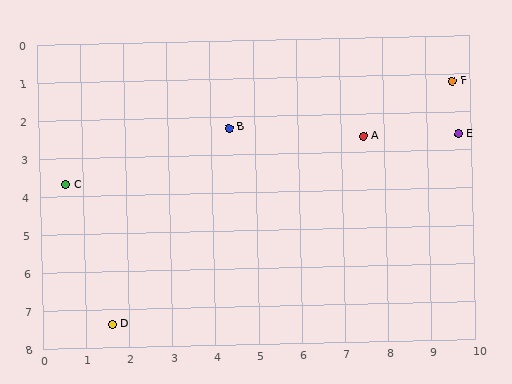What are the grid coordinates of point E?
Point E is at approximately (9.7, 2.6).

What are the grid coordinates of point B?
Point B is at approximately (4.4, 2.3).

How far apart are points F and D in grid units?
Points F and D are about 10.1 grid units apart.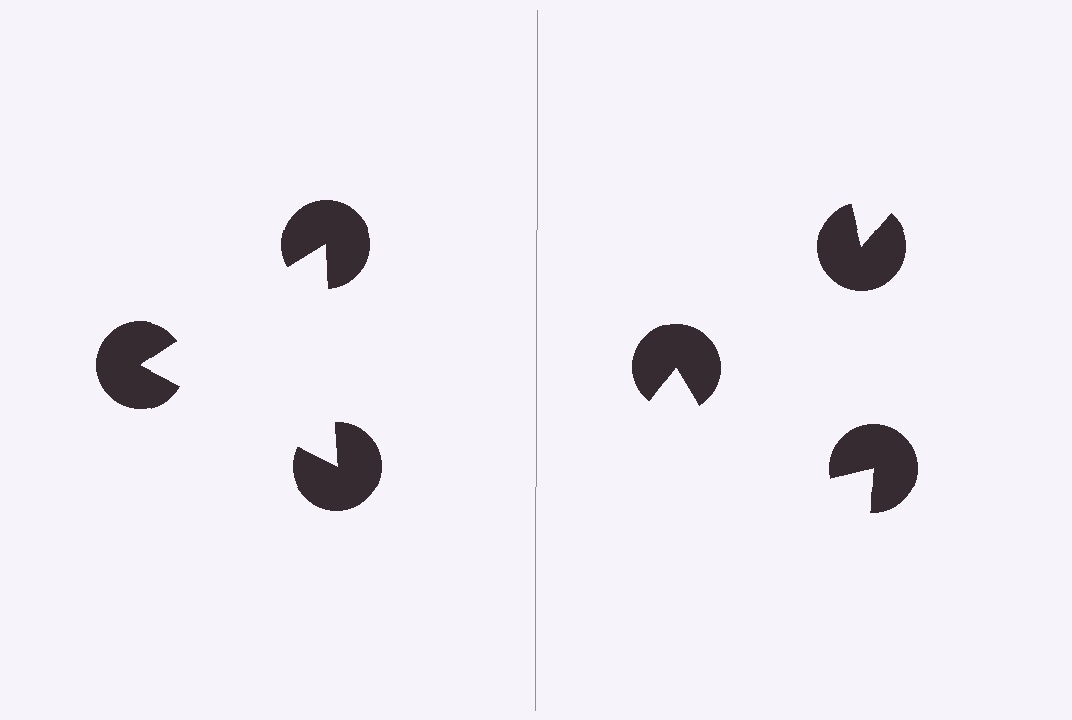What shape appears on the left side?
An illusory triangle.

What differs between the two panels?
The pac-man discs are positioned identically on both sides; only the wedge orientations differ. On the left they align to a triangle; on the right they are misaligned.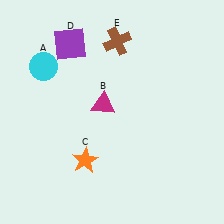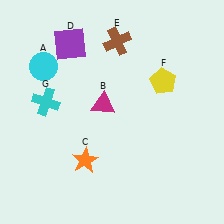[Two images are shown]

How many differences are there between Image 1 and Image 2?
There are 2 differences between the two images.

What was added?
A yellow pentagon (F), a cyan cross (G) were added in Image 2.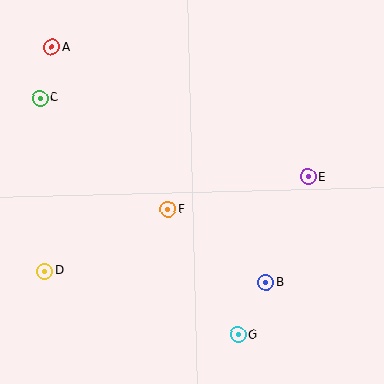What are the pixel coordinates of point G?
Point G is at (238, 335).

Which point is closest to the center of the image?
Point F at (168, 209) is closest to the center.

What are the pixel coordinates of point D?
Point D is at (45, 271).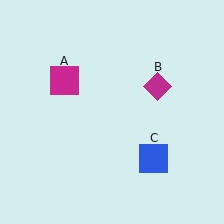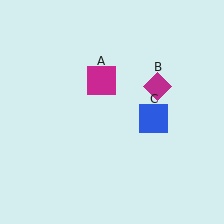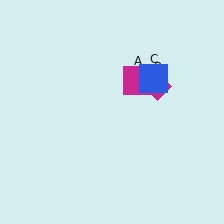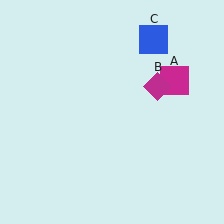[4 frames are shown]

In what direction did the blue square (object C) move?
The blue square (object C) moved up.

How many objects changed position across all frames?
2 objects changed position: magenta square (object A), blue square (object C).